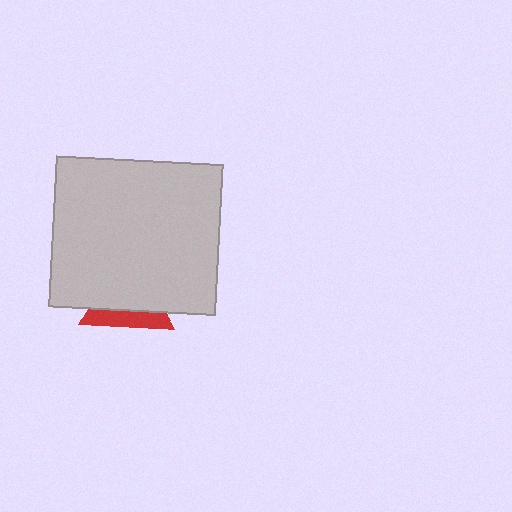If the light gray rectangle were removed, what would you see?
You would see the complete red triangle.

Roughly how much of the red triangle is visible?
A small part of it is visible (roughly 34%).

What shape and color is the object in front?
The object in front is a light gray rectangle.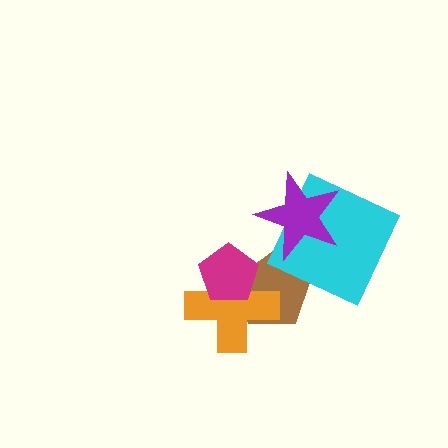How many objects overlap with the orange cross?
2 objects overlap with the orange cross.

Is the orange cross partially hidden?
Yes, it is partially covered by another shape.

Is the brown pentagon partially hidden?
Yes, it is partially covered by another shape.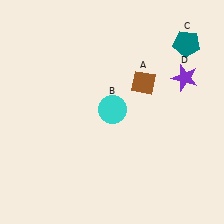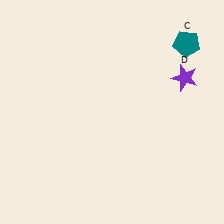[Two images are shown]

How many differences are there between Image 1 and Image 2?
There are 2 differences between the two images.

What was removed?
The cyan circle (B), the brown diamond (A) were removed in Image 2.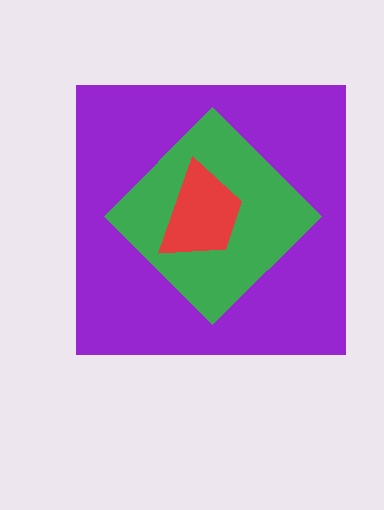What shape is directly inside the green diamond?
The red trapezoid.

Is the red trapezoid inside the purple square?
Yes.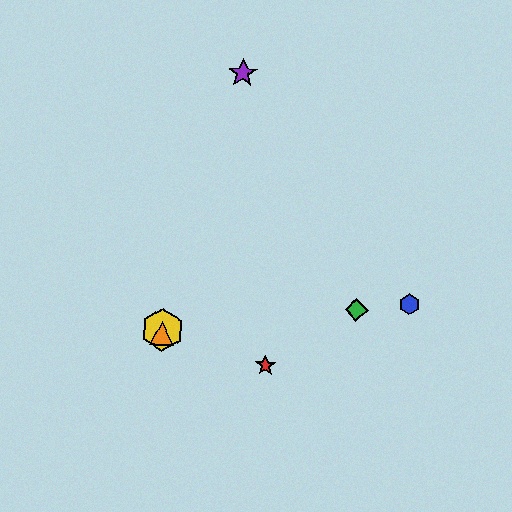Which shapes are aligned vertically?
The yellow hexagon, the orange triangle are aligned vertically.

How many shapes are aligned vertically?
2 shapes (the yellow hexagon, the orange triangle) are aligned vertically.